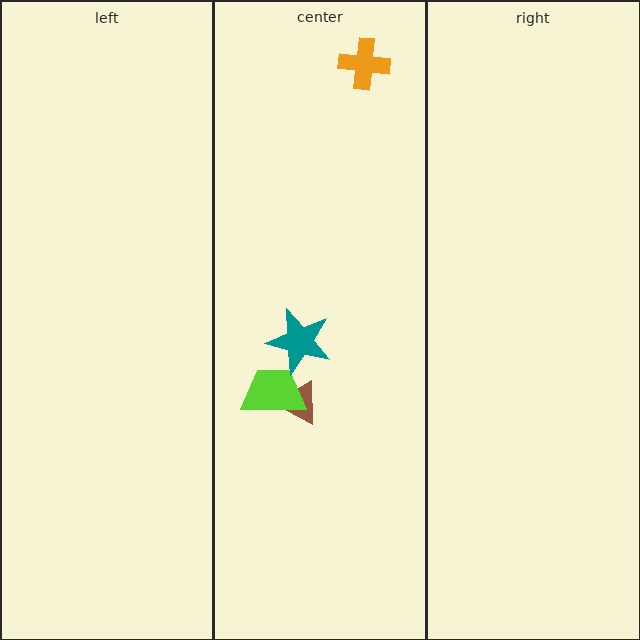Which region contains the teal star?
The center region.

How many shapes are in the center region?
4.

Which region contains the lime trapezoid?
The center region.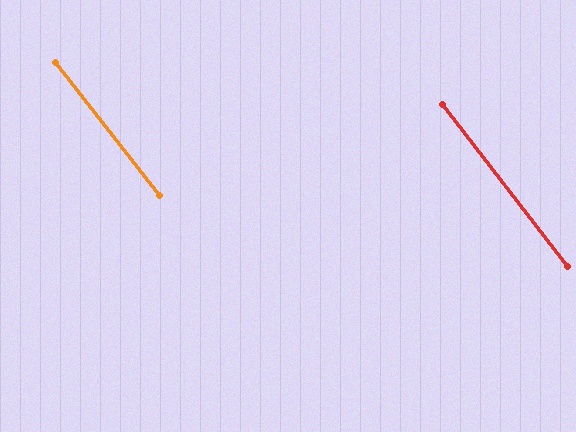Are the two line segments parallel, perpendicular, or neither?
Parallel — their directions differ by only 0.1°.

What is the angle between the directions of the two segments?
Approximately 0 degrees.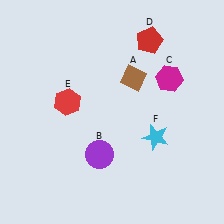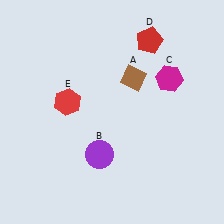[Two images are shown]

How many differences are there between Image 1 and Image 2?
There is 1 difference between the two images.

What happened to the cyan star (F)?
The cyan star (F) was removed in Image 2. It was in the bottom-right area of Image 1.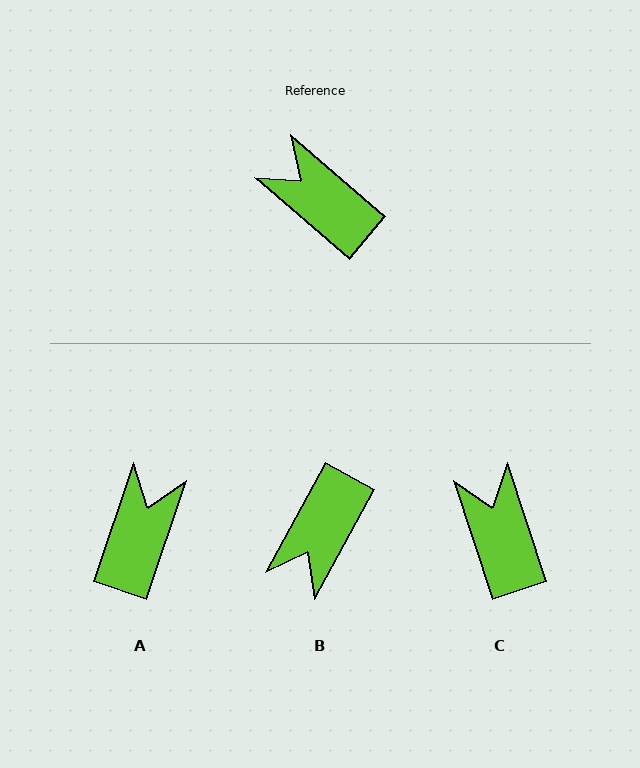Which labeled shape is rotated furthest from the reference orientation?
B, about 102 degrees away.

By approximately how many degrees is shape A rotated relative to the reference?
Approximately 68 degrees clockwise.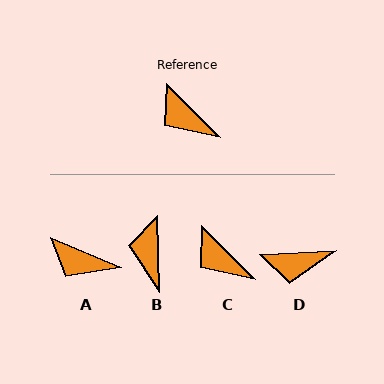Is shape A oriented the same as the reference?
No, it is off by about 22 degrees.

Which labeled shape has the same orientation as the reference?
C.